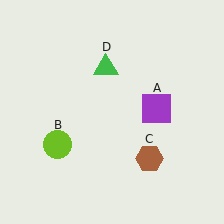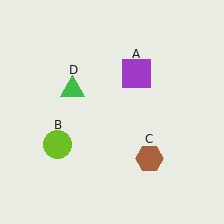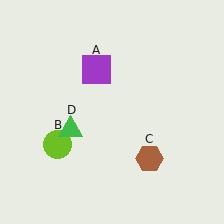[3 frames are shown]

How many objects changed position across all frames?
2 objects changed position: purple square (object A), green triangle (object D).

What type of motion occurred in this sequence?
The purple square (object A), green triangle (object D) rotated counterclockwise around the center of the scene.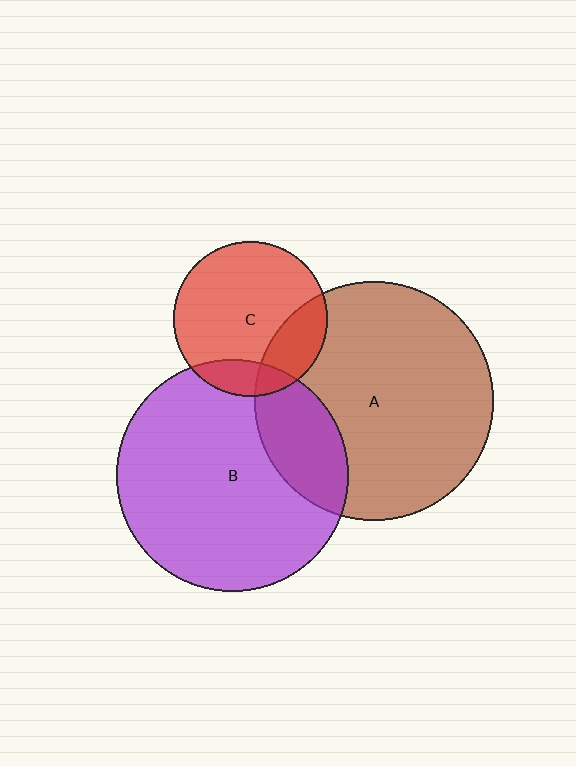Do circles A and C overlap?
Yes.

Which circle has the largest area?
Circle A (brown).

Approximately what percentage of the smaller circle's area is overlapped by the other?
Approximately 20%.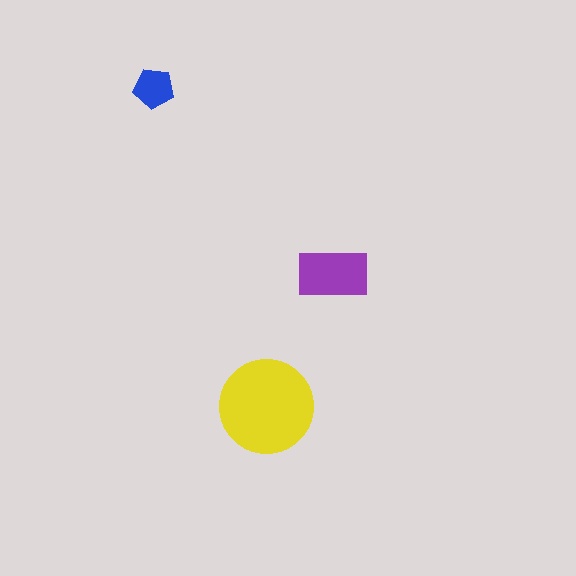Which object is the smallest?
The blue pentagon.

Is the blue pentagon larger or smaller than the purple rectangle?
Smaller.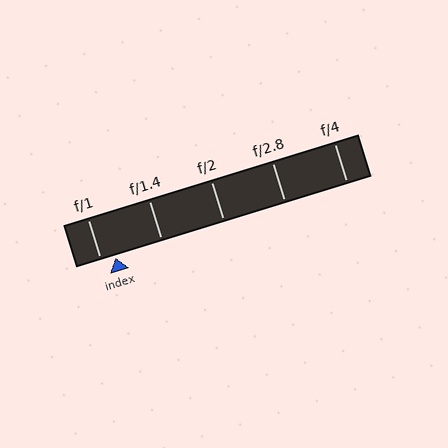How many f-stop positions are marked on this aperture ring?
There are 5 f-stop positions marked.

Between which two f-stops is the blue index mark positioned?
The index mark is between f/1 and f/1.4.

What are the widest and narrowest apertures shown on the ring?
The widest aperture shown is f/1 and the narrowest is f/4.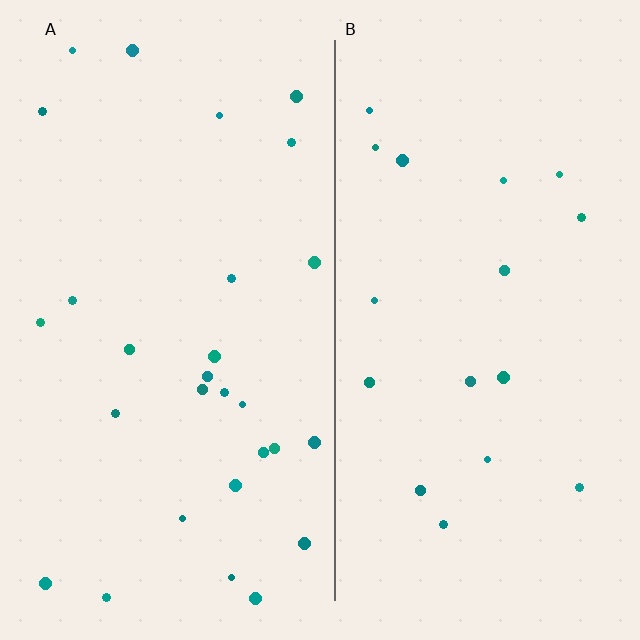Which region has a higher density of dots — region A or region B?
A (the left).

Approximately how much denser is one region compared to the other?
Approximately 1.6× — region A over region B.